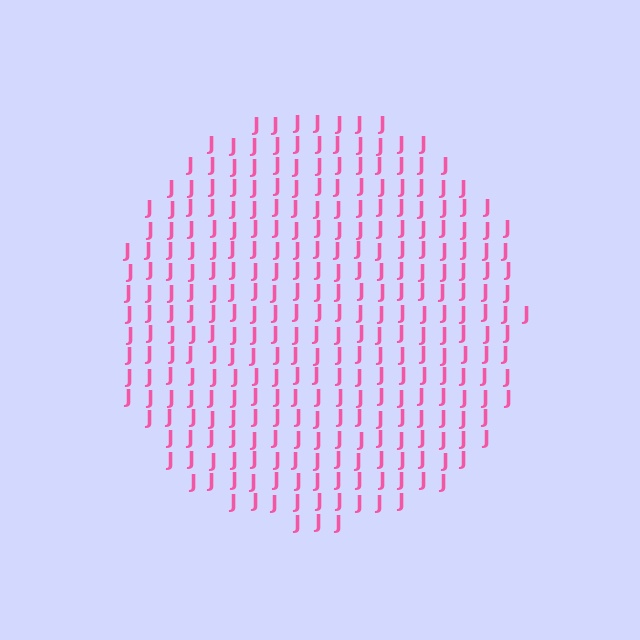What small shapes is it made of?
It is made of small letter J's.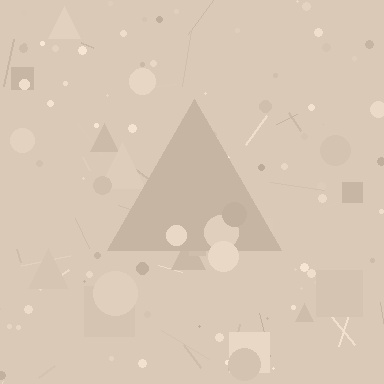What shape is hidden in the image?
A triangle is hidden in the image.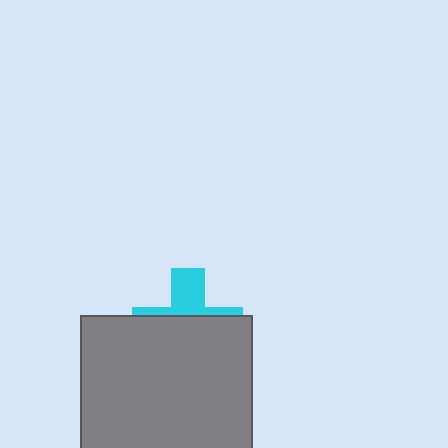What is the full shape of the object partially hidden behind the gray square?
The partially hidden object is a cyan cross.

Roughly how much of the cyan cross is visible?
A small part of it is visible (roughly 35%).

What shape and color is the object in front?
The object in front is a gray square.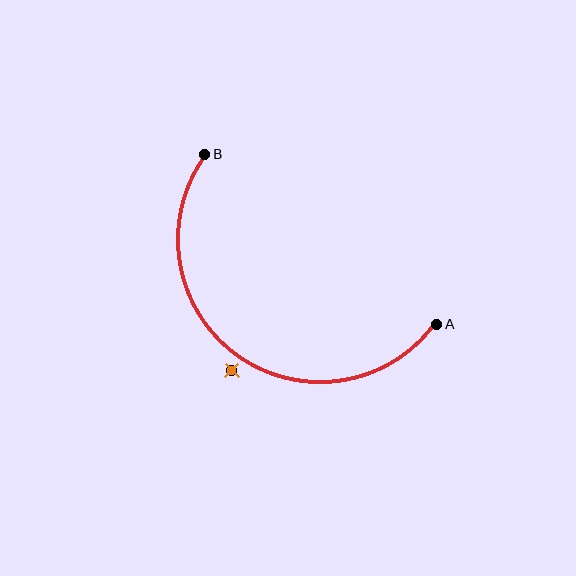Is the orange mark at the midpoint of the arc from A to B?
No — the orange mark does not lie on the arc at all. It sits slightly outside the curve.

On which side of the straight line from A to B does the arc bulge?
The arc bulges below and to the left of the straight line connecting A and B.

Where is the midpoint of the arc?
The arc midpoint is the point on the curve farthest from the straight line joining A and B. It sits below and to the left of that line.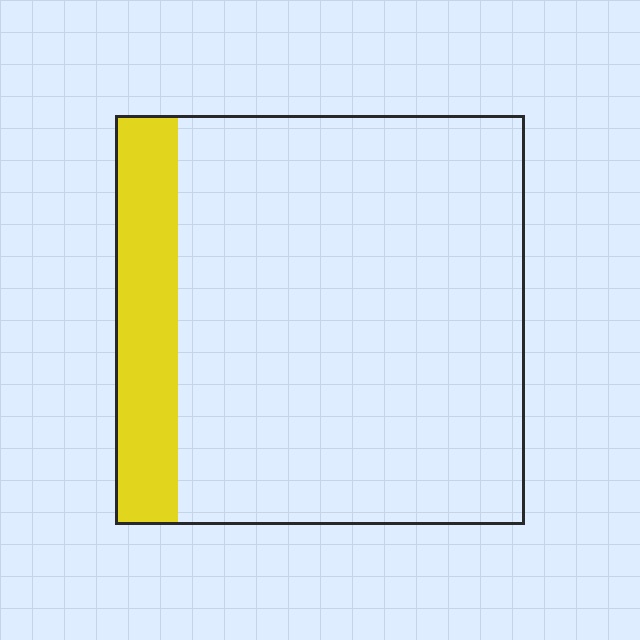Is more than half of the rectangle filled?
No.